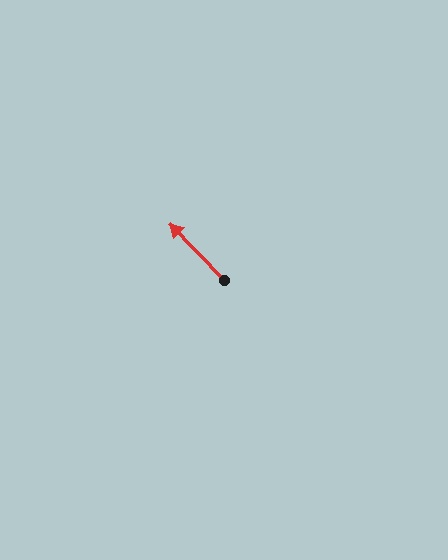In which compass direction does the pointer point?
Northwest.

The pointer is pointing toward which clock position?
Roughly 11 o'clock.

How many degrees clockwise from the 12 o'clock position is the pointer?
Approximately 316 degrees.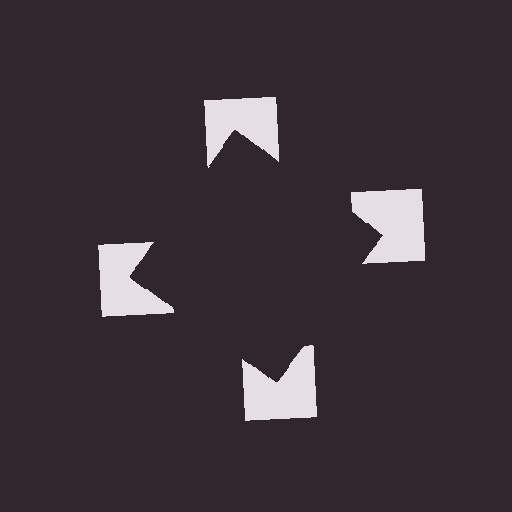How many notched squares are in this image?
There are 4 — one at each vertex of the illusory square.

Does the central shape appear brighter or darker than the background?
It typically appears slightly darker than the background, even though no actual brightness change is drawn.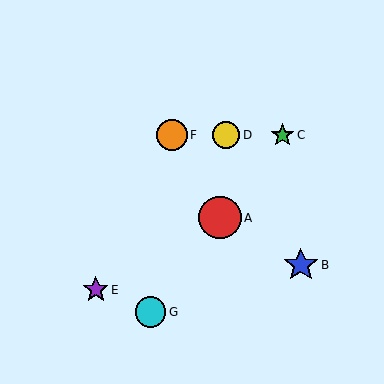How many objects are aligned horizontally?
3 objects (C, D, F) are aligned horizontally.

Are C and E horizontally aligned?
No, C is at y≈135 and E is at y≈290.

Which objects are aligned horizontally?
Objects C, D, F are aligned horizontally.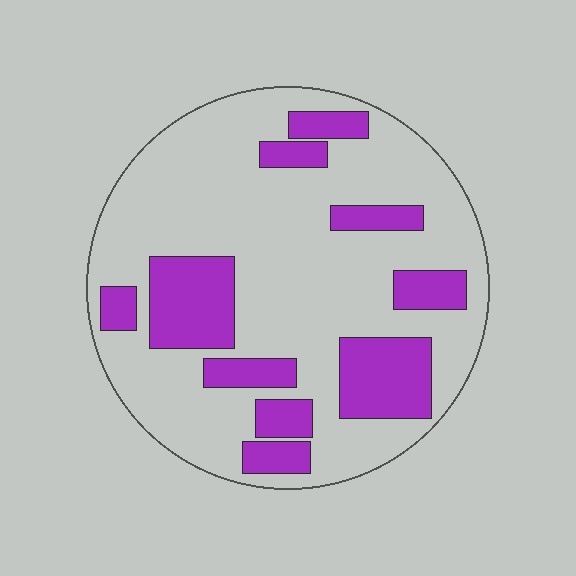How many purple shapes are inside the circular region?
10.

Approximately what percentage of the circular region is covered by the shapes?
Approximately 25%.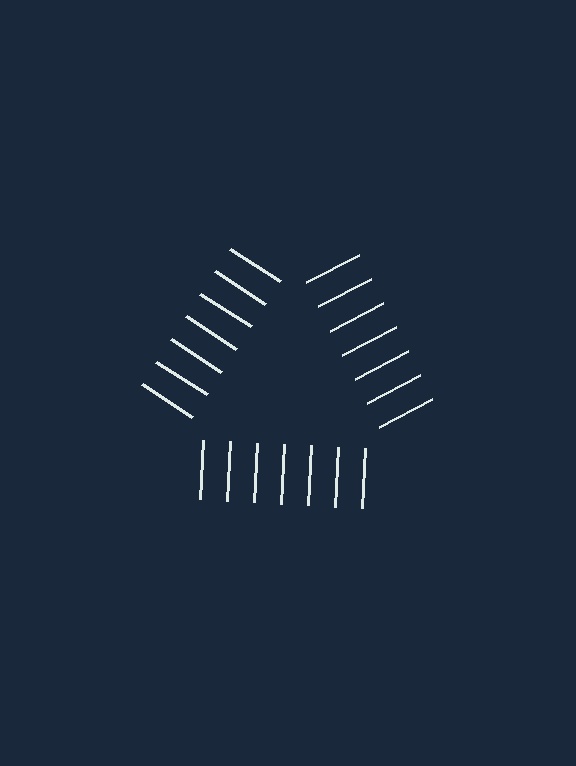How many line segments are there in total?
21 — 7 along each of the 3 edges.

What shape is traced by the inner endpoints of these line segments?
An illusory triangle — the line segments terminate on its edges but no continuous stroke is drawn.